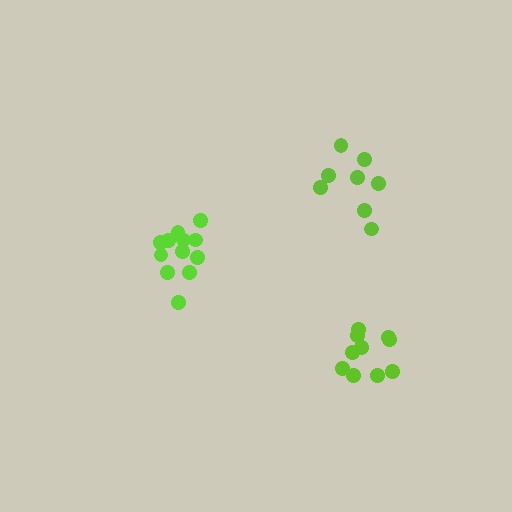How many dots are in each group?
Group 1: 8 dots, Group 2: 12 dots, Group 3: 10 dots (30 total).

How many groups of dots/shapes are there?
There are 3 groups.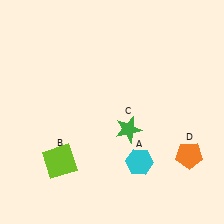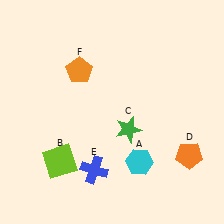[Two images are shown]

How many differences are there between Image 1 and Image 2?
There are 2 differences between the two images.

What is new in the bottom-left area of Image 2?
A blue cross (E) was added in the bottom-left area of Image 2.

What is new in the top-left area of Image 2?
An orange pentagon (F) was added in the top-left area of Image 2.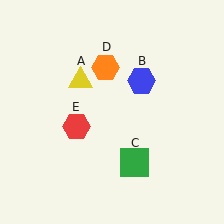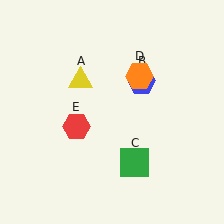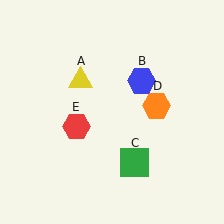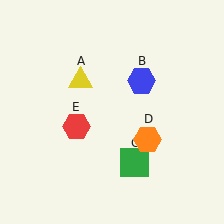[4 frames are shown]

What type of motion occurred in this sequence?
The orange hexagon (object D) rotated clockwise around the center of the scene.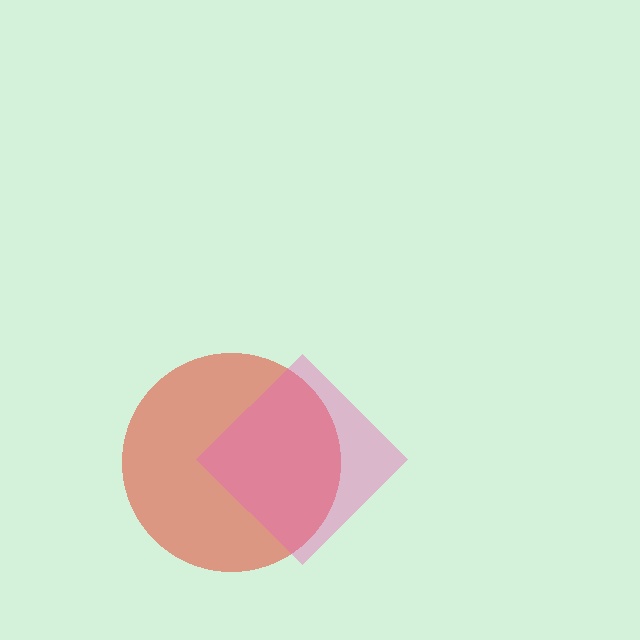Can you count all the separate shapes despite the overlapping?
Yes, there are 2 separate shapes.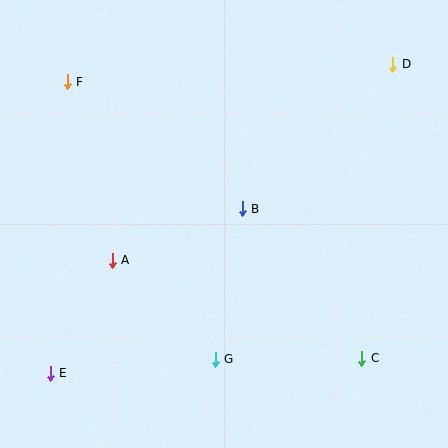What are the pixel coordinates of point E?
Point E is at (50, 373).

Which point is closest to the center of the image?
Point B at (242, 209) is closest to the center.